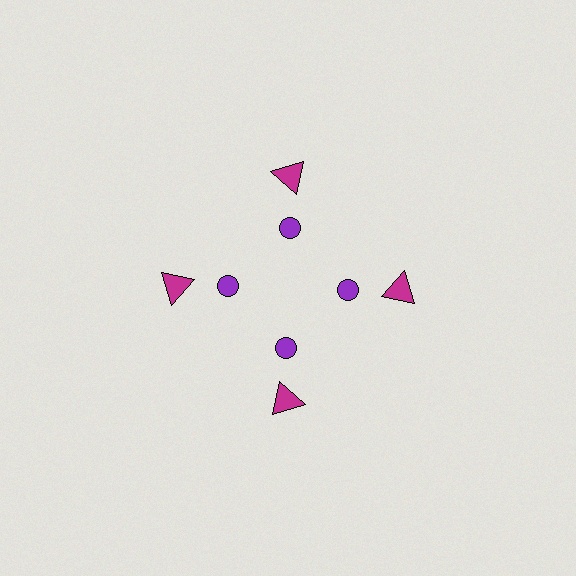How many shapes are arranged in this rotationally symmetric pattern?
There are 8 shapes, arranged in 4 groups of 2.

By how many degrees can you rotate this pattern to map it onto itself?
The pattern maps onto itself every 90 degrees of rotation.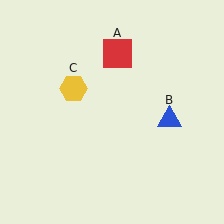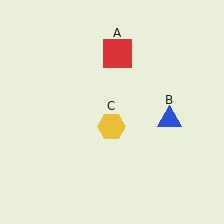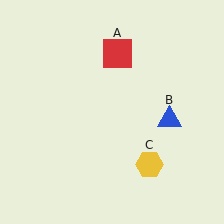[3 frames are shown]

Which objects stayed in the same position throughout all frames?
Red square (object A) and blue triangle (object B) remained stationary.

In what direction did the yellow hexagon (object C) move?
The yellow hexagon (object C) moved down and to the right.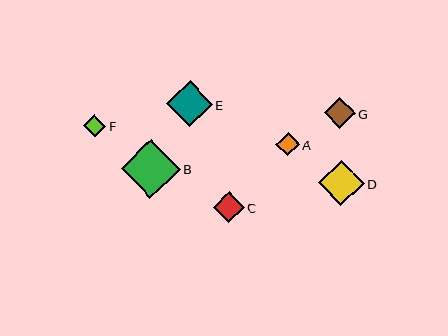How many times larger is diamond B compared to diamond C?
Diamond B is approximately 1.9 times the size of diamond C.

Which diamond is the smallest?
Diamond F is the smallest with a size of approximately 22 pixels.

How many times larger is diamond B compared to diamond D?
Diamond B is approximately 1.3 times the size of diamond D.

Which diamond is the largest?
Diamond B is the largest with a size of approximately 59 pixels.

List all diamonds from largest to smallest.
From largest to smallest: B, E, D, C, G, A, F.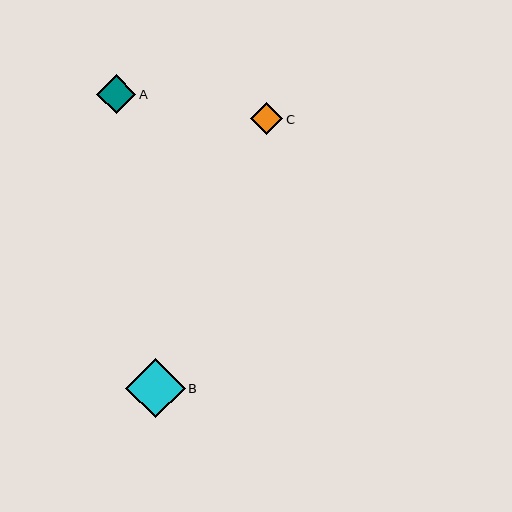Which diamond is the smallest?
Diamond C is the smallest with a size of approximately 32 pixels.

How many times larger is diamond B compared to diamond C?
Diamond B is approximately 1.9 times the size of diamond C.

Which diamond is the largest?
Diamond B is the largest with a size of approximately 60 pixels.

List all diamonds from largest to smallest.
From largest to smallest: B, A, C.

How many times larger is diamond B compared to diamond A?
Diamond B is approximately 1.5 times the size of diamond A.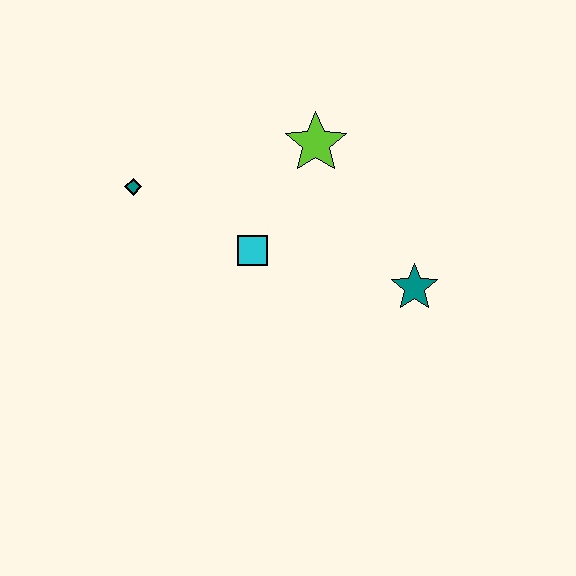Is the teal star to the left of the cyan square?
No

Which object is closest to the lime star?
The cyan square is closest to the lime star.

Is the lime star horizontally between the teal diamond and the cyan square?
No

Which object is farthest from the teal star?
The teal diamond is farthest from the teal star.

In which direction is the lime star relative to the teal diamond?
The lime star is to the right of the teal diamond.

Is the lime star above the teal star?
Yes